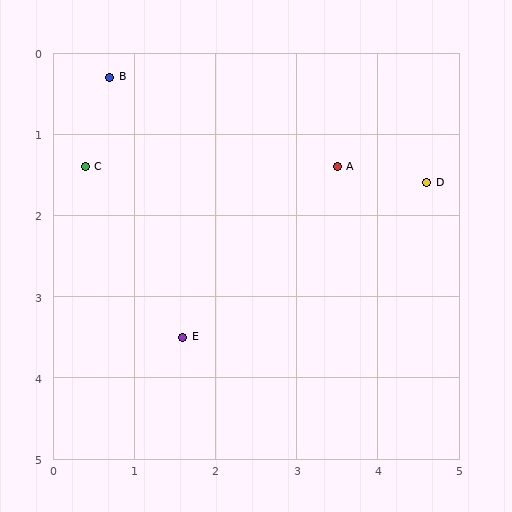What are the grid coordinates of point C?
Point C is at approximately (0.4, 1.4).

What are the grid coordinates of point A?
Point A is at approximately (3.5, 1.4).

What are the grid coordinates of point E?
Point E is at approximately (1.6, 3.5).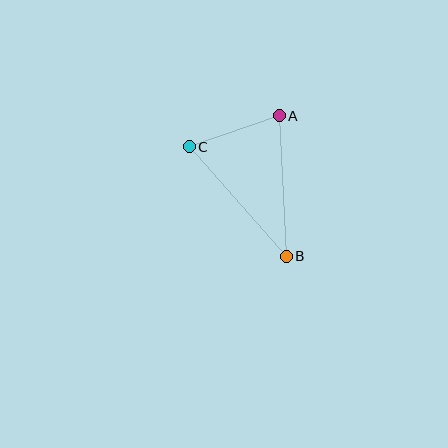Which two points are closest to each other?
Points A and C are closest to each other.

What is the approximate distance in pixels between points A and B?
The distance between A and B is approximately 141 pixels.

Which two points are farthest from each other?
Points B and C are farthest from each other.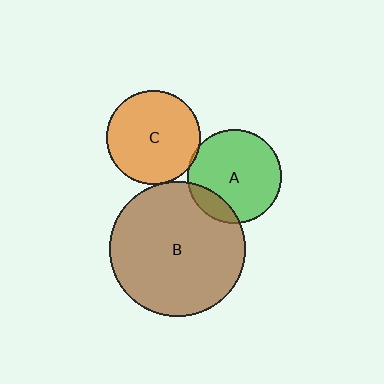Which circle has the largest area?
Circle B (brown).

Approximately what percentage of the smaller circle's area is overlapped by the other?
Approximately 5%.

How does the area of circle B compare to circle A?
Approximately 2.1 times.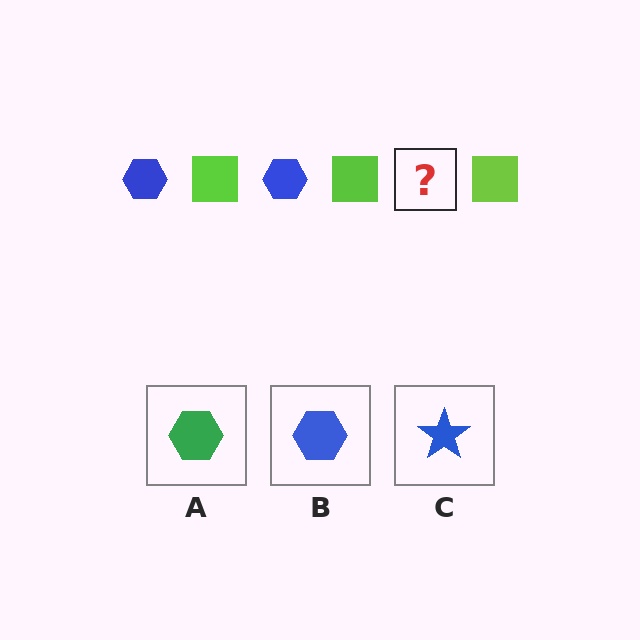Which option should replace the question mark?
Option B.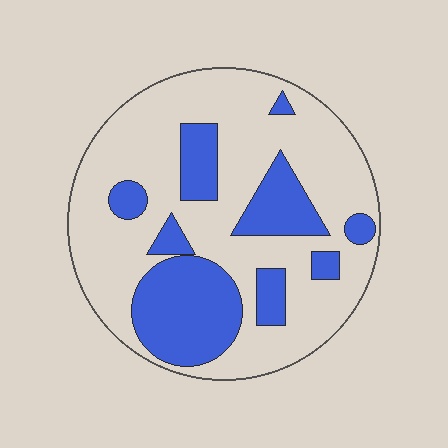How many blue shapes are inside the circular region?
9.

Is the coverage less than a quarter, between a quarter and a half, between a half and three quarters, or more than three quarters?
Between a quarter and a half.